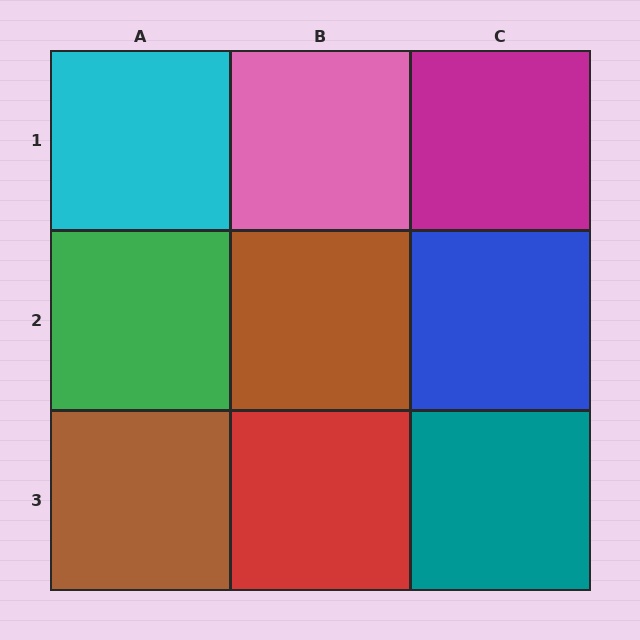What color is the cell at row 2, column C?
Blue.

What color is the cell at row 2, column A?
Green.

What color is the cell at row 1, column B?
Pink.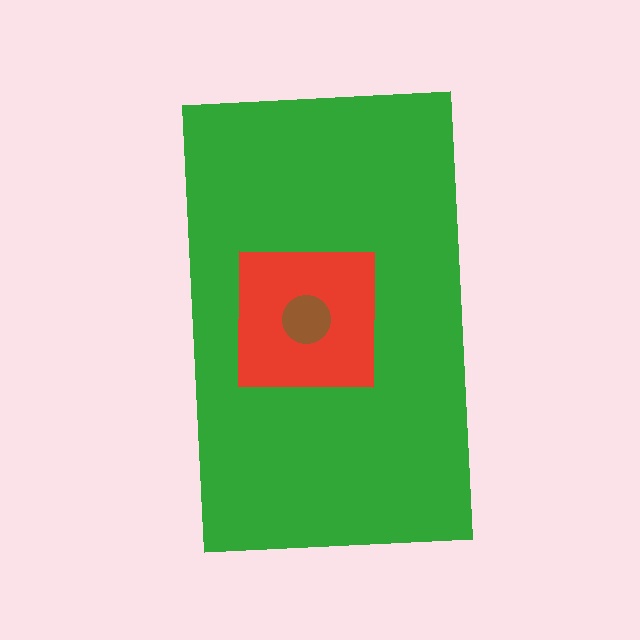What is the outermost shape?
The green rectangle.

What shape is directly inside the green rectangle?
The red square.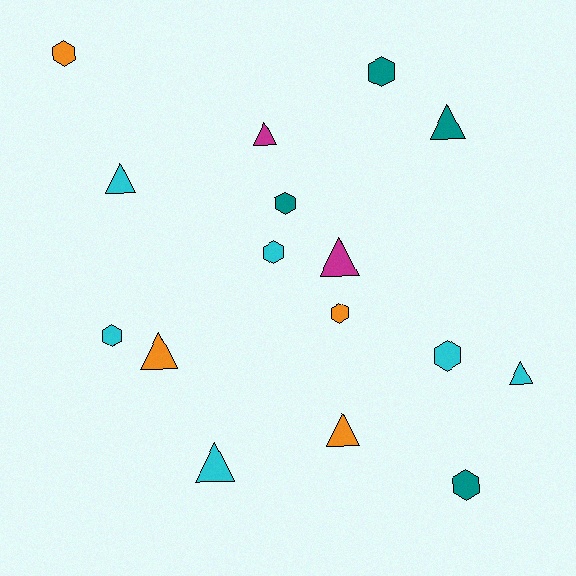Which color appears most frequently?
Cyan, with 6 objects.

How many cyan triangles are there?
There are 3 cyan triangles.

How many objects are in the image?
There are 16 objects.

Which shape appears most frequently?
Hexagon, with 8 objects.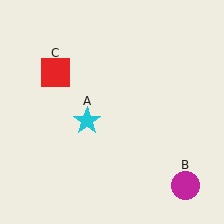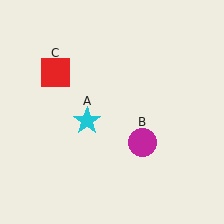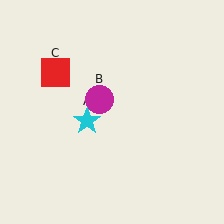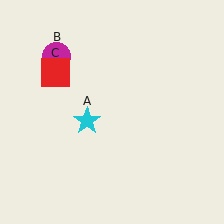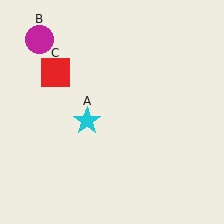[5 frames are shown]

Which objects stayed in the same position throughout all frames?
Cyan star (object A) and red square (object C) remained stationary.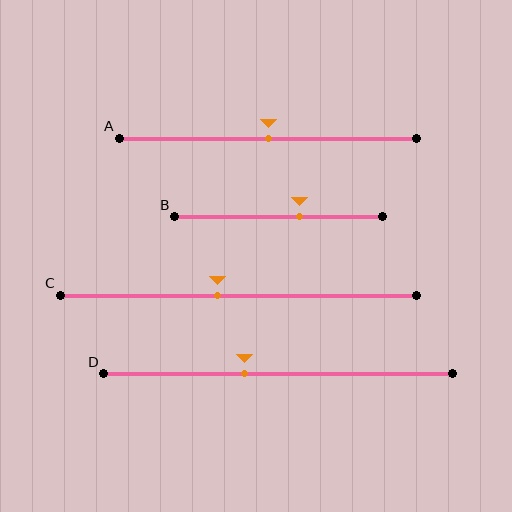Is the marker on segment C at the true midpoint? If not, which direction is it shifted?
No, the marker on segment C is shifted to the left by about 6% of the segment length.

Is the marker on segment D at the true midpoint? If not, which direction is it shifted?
No, the marker on segment D is shifted to the left by about 10% of the segment length.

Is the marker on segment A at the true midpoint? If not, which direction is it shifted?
Yes, the marker on segment A is at the true midpoint.